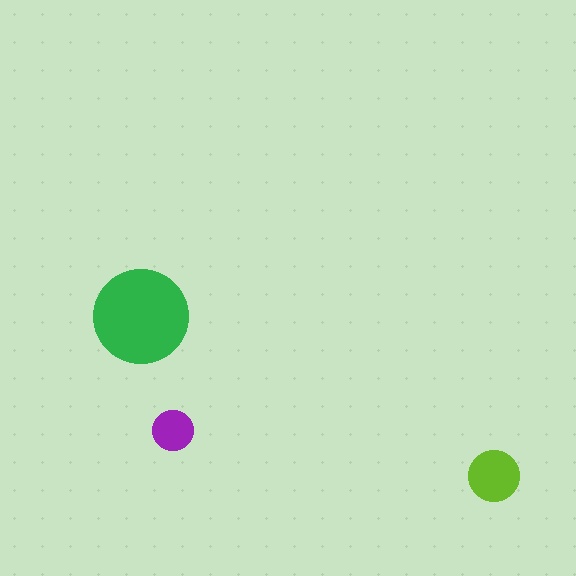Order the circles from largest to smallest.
the green one, the lime one, the purple one.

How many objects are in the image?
There are 3 objects in the image.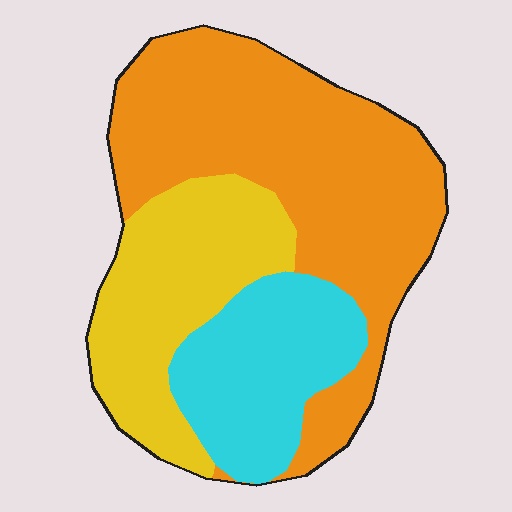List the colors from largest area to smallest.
From largest to smallest: orange, yellow, cyan.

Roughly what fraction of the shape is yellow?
Yellow covers roughly 25% of the shape.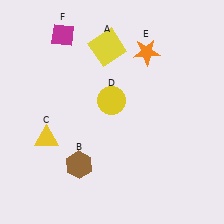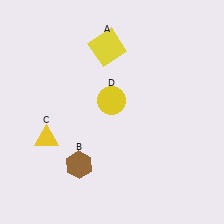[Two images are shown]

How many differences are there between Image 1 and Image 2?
There are 2 differences between the two images.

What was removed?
The magenta diamond (F), the orange star (E) were removed in Image 2.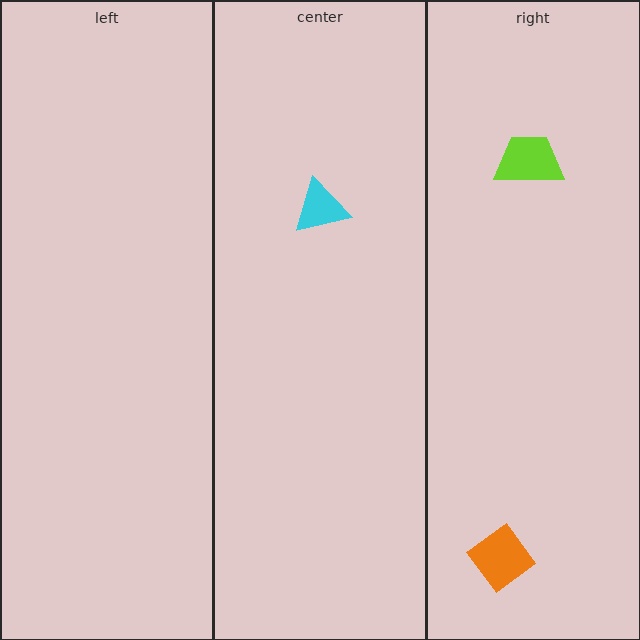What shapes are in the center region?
The cyan triangle.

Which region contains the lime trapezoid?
The right region.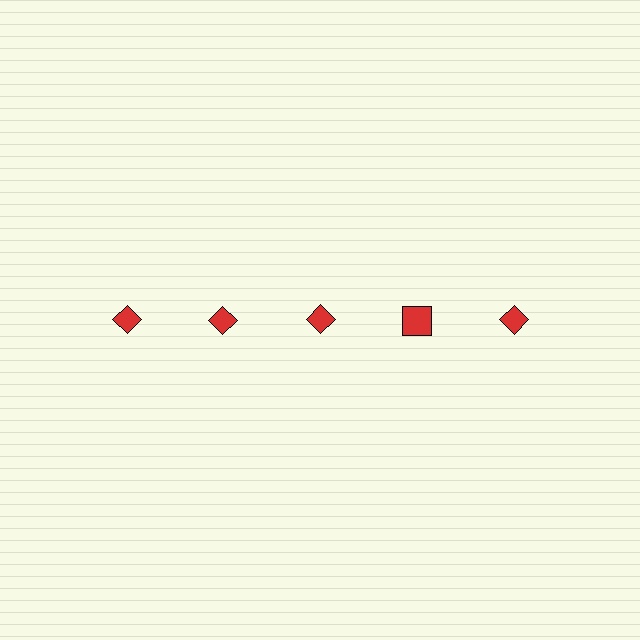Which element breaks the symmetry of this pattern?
The red square in the top row, second from right column breaks the symmetry. All other shapes are red diamonds.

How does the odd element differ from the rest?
It has a different shape: square instead of diamond.